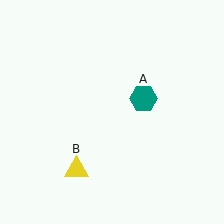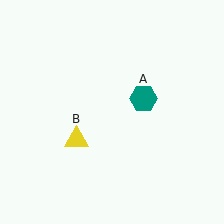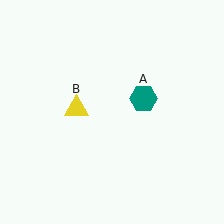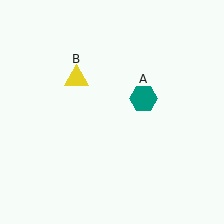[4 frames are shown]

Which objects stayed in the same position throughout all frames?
Teal hexagon (object A) remained stationary.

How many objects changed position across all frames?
1 object changed position: yellow triangle (object B).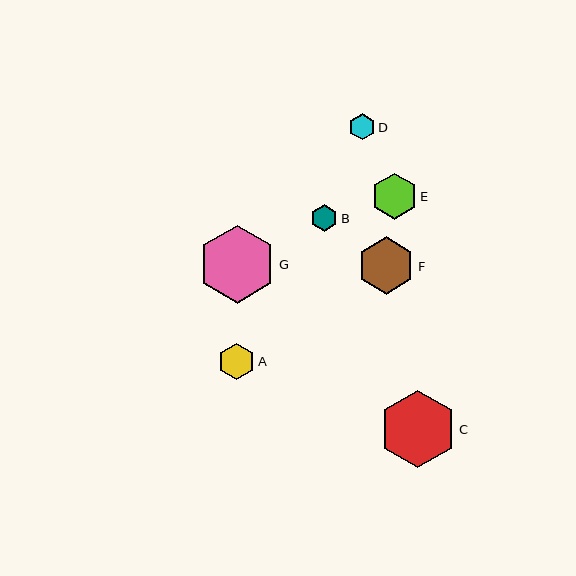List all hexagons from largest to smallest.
From largest to smallest: G, C, F, E, A, B, D.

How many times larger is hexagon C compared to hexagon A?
Hexagon C is approximately 2.1 times the size of hexagon A.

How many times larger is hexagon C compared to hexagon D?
Hexagon C is approximately 3.0 times the size of hexagon D.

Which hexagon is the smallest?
Hexagon D is the smallest with a size of approximately 26 pixels.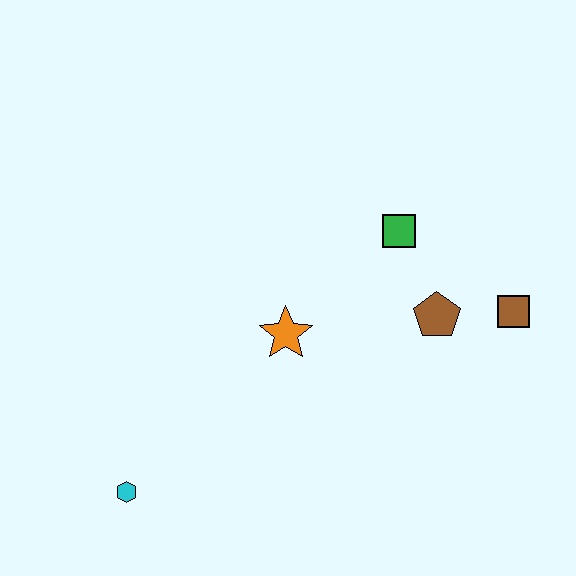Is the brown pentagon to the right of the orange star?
Yes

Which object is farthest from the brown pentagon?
The cyan hexagon is farthest from the brown pentagon.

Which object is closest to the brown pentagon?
The brown square is closest to the brown pentagon.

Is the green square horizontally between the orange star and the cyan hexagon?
No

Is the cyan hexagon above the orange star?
No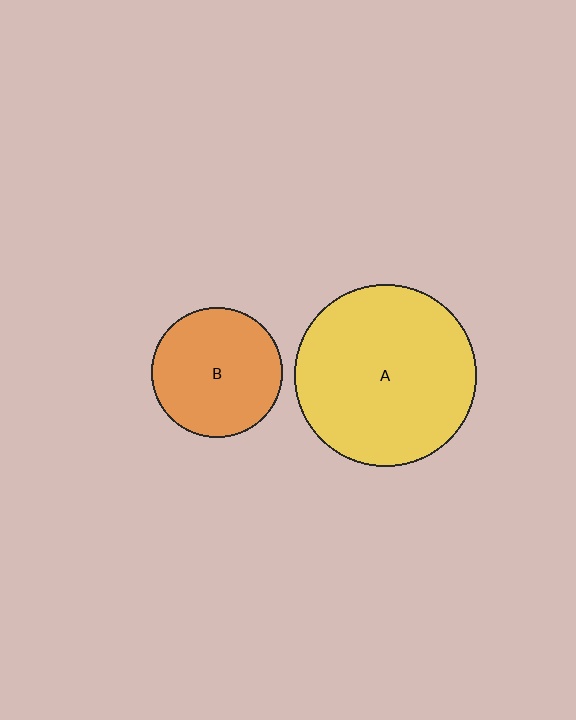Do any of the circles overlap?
No, none of the circles overlap.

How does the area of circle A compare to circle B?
Approximately 2.0 times.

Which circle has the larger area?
Circle A (yellow).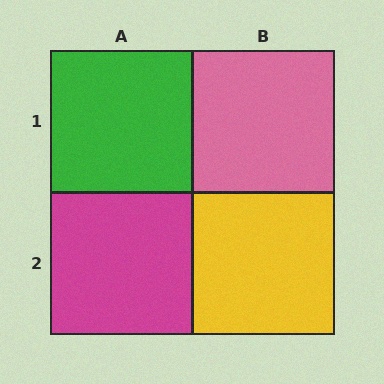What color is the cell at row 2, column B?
Yellow.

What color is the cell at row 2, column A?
Magenta.